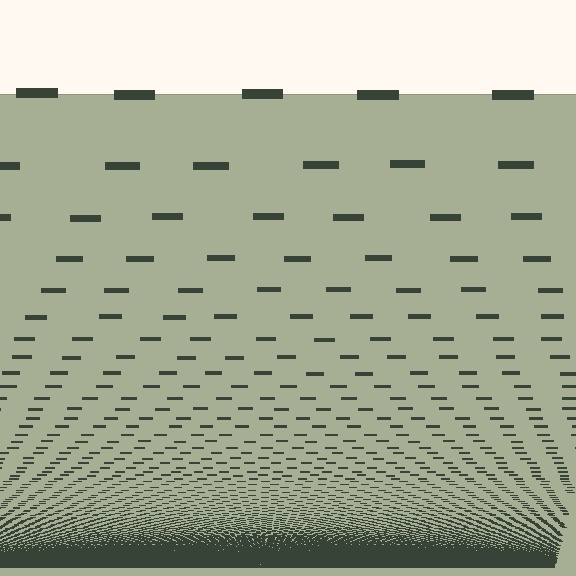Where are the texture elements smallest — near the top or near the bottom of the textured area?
Near the bottom.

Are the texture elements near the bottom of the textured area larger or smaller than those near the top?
Smaller. The gradient is inverted — elements near the bottom are smaller and denser.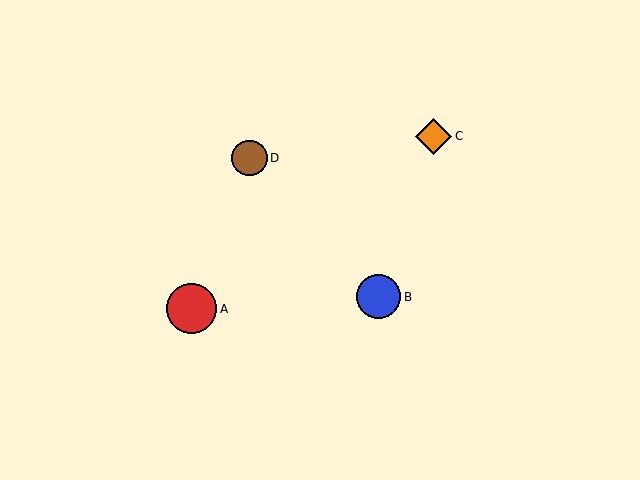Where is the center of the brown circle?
The center of the brown circle is at (249, 158).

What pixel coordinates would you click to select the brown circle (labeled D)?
Click at (249, 158) to select the brown circle D.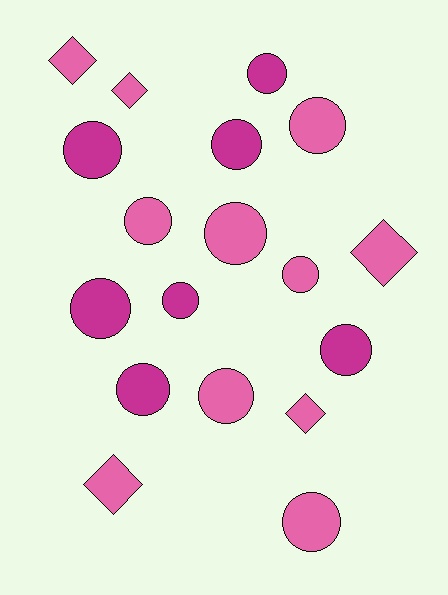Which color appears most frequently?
Pink, with 11 objects.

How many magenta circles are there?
There are 7 magenta circles.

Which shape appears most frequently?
Circle, with 13 objects.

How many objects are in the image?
There are 18 objects.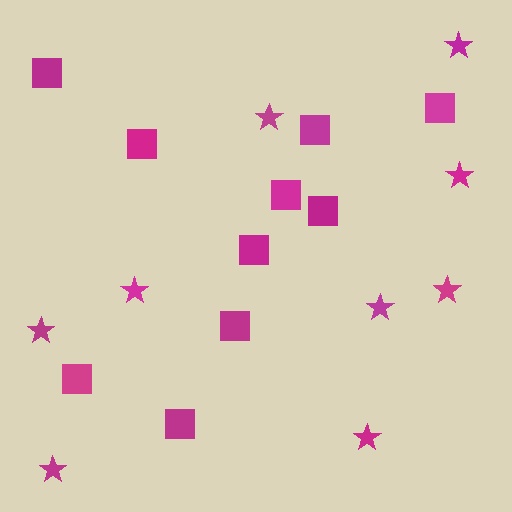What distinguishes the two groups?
There are 2 groups: one group of squares (10) and one group of stars (9).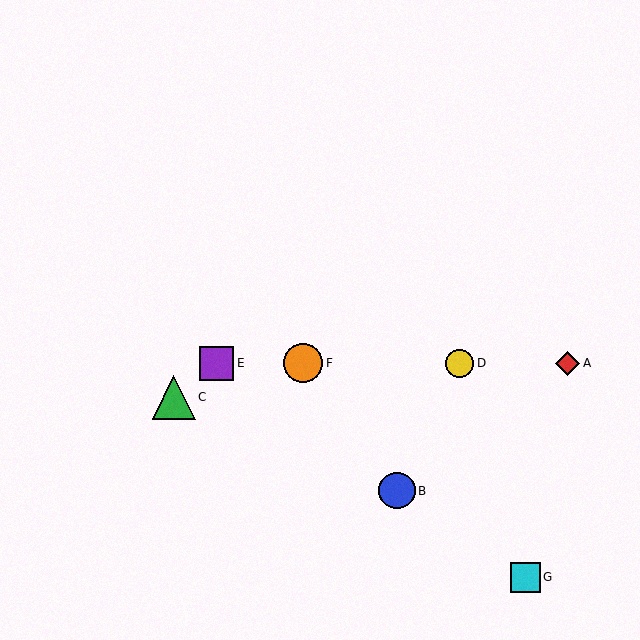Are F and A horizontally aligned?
Yes, both are at y≈363.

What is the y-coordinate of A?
Object A is at y≈363.